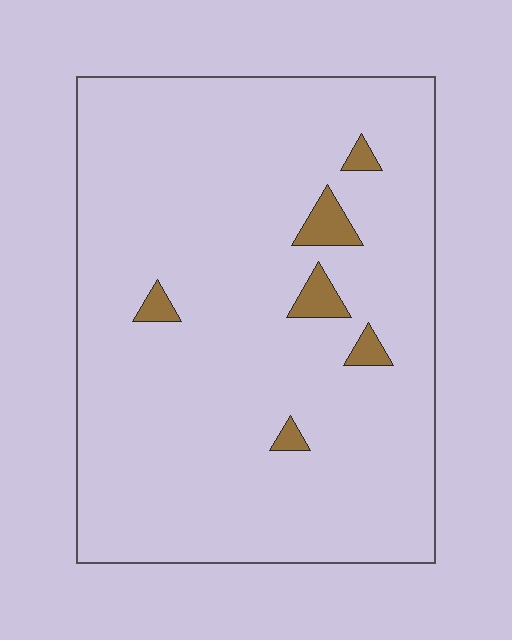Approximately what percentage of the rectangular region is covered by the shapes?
Approximately 5%.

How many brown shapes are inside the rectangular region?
6.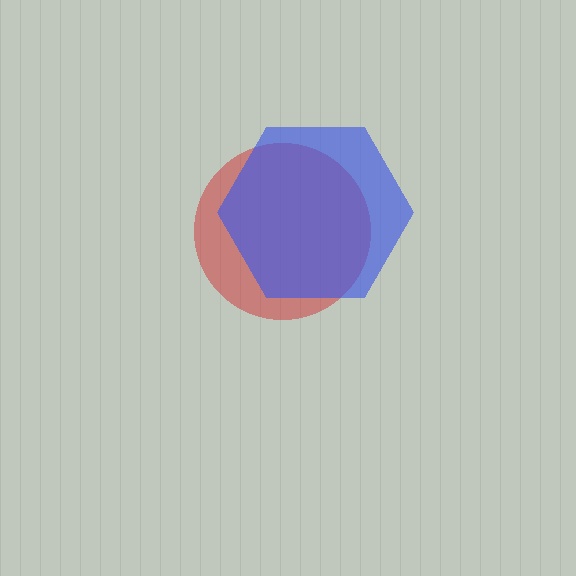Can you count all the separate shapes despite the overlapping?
Yes, there are 2 separate shapes.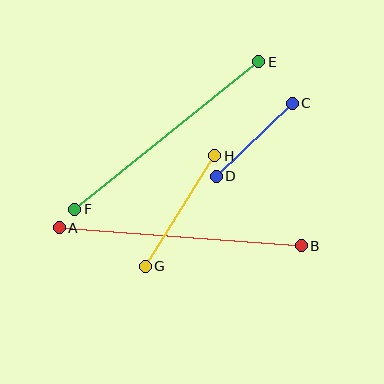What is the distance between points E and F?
The distance is approximately 236 pixels.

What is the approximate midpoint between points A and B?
The midpoint is at approximately (180, 237) pixels.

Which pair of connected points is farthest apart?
Points A and B are farthest apart.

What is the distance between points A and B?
The distance is approximately 243 pixels.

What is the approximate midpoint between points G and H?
The midpoint is at approximately (180, 211) pixels.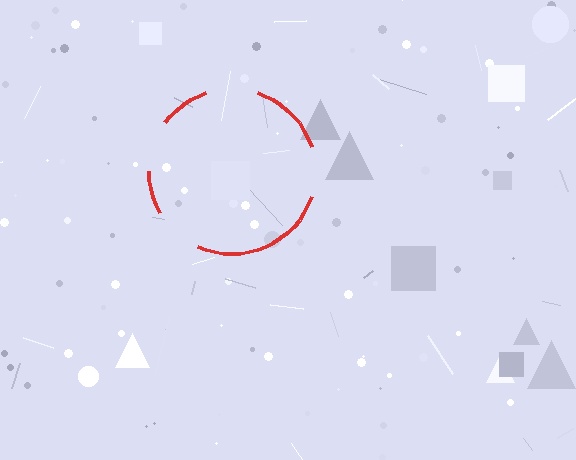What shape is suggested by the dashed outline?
The dashed outline suggests a circle.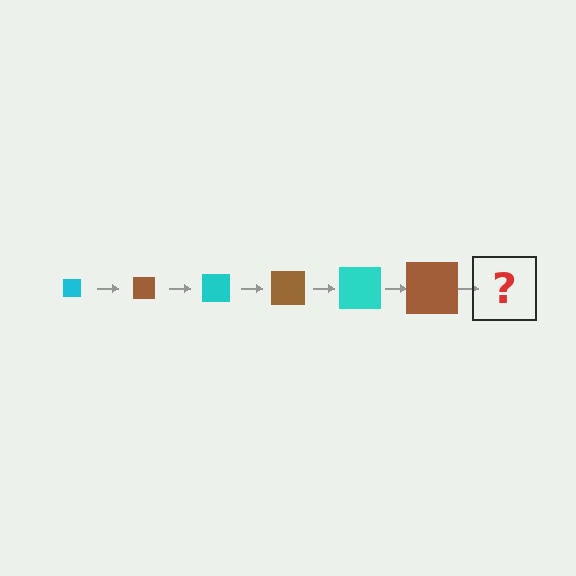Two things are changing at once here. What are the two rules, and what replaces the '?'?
The two rules are that the square grows larger each step and the color cycles through cyan and brown. The '?' should be a cyan square, larger than the previous one.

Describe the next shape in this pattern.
It should be a cyan square, larger than the previous one.